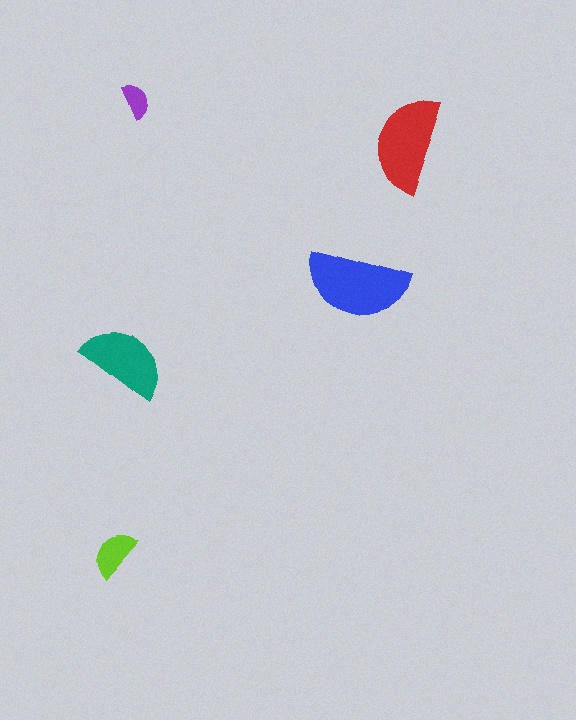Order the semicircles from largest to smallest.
the blue one, the red one, the teal one, the lime one, the purple one.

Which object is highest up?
The purple semicircle is topmost.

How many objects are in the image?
There are 5 objects in the image.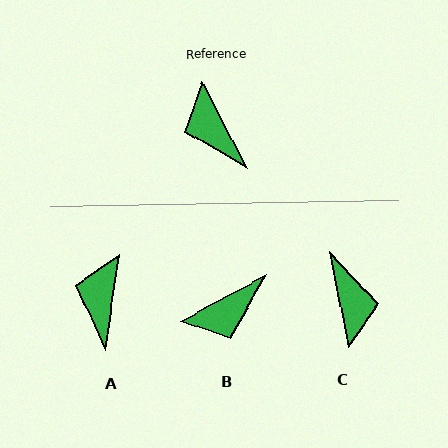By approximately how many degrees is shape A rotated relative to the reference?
Approximately 36 degrees clockwise.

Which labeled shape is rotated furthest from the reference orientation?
C, about 164 degrees away.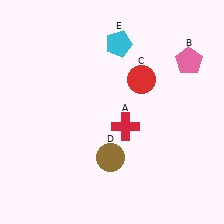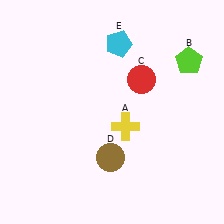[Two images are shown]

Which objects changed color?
A changed from red to yellow. B changed from pink to lime.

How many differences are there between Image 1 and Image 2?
There are 2 differences between the two images.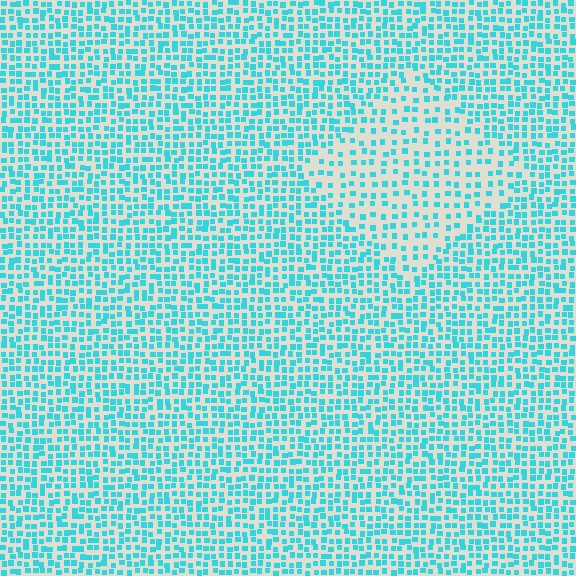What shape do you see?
I see a diamond.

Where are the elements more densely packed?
The elements are more densely packed outside the diamond boundary.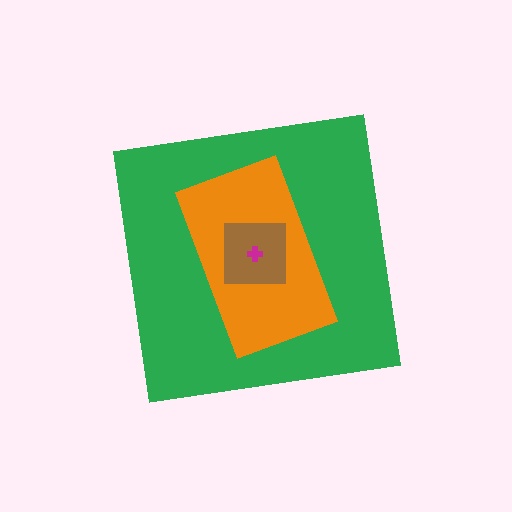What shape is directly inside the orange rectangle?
The brown square.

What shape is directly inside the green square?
The orange rectangle.